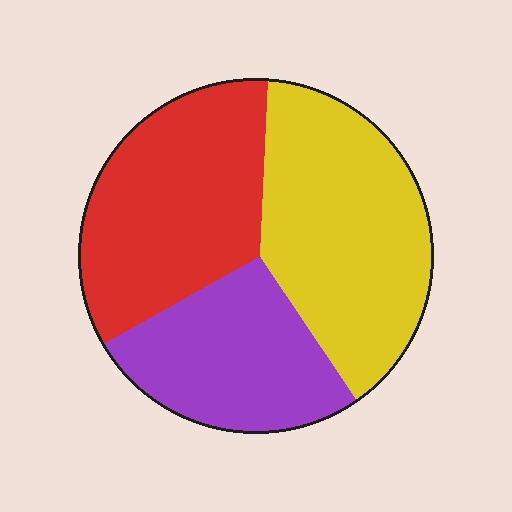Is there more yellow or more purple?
Yellow.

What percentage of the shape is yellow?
Yellow covers around 40% of the shape.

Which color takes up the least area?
Purple, at roughly 25%.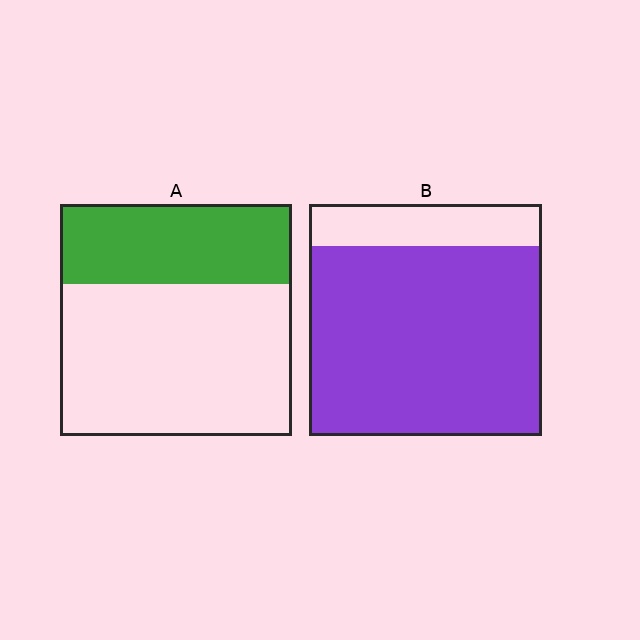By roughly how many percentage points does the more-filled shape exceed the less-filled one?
By roughly 45 percentage points (B over A).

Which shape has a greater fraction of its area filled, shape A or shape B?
Shape B.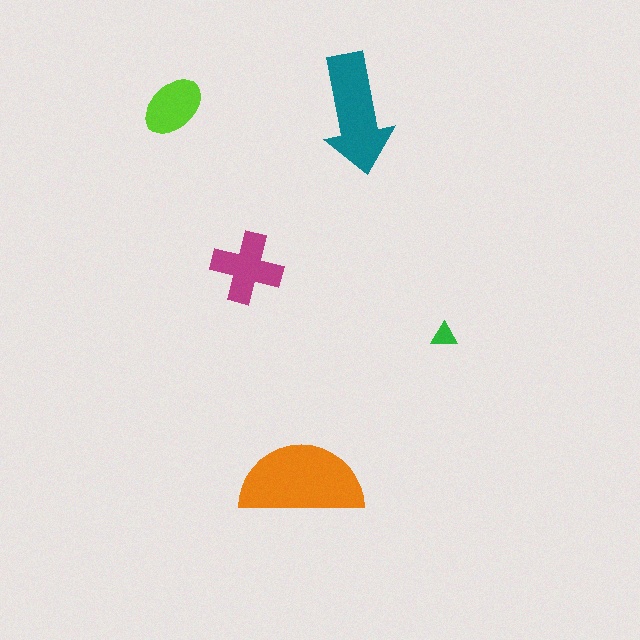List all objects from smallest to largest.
The green triangle, the lime ellipse, the magenta cross, the teal arrow, the orange semicircle.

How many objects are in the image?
There are 5 objects in the image.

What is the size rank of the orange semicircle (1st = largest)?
1st.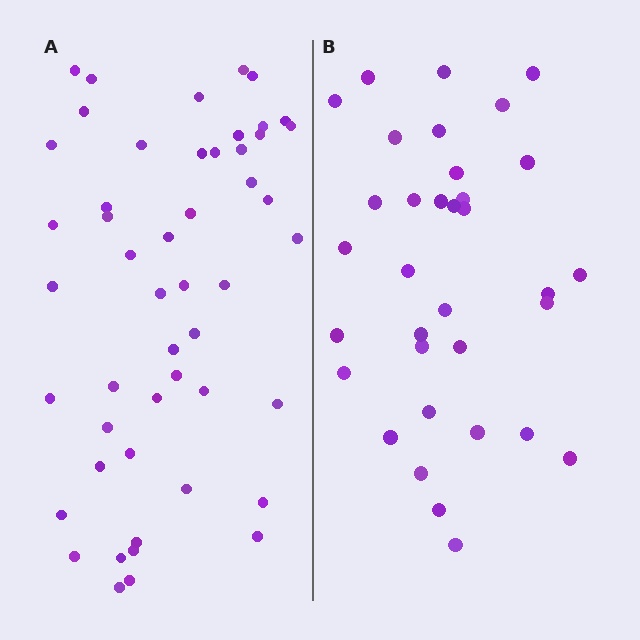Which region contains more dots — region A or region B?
Region A (the left region) has more dots.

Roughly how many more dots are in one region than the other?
Region A has approximately 15 more dots than region B.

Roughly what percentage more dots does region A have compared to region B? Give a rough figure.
About 45% more.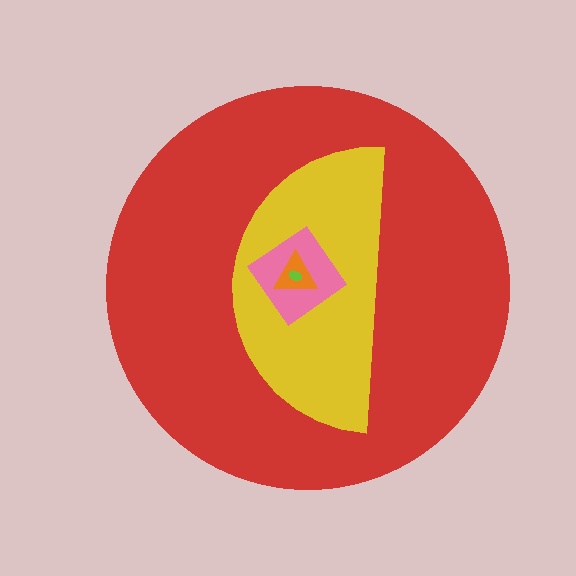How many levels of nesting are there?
5.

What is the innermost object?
The lime ellipse.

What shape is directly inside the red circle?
The yellow semicircle.